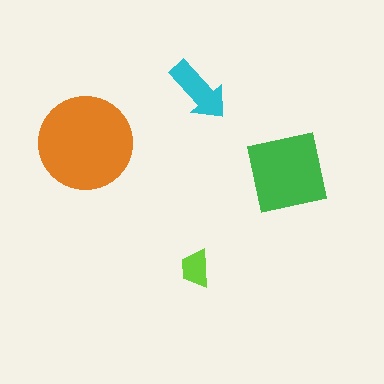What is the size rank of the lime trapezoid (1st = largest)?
4th.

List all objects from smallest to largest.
The lime trapezoid, the cyan arrow, the green square, the orange circle.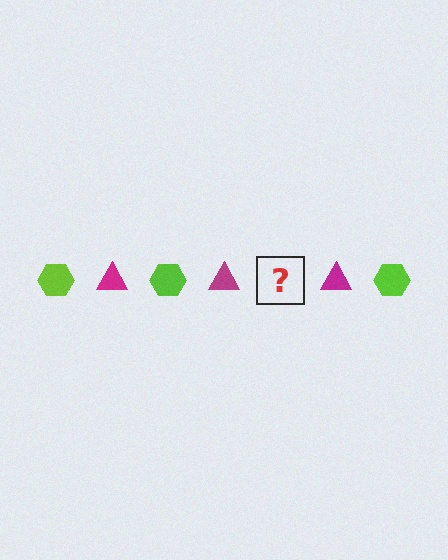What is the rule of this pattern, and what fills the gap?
The rule is that the pattern alternates between lime hexagon and magenta triangle. The gap should be filled with a lime hexagon.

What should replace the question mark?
The question mark should be replaced with a lime hexagon.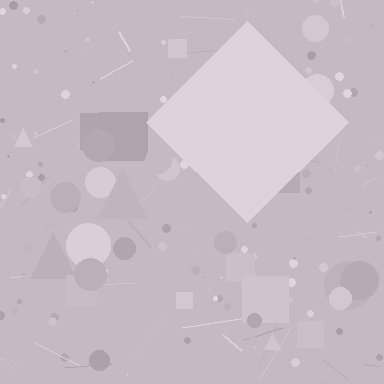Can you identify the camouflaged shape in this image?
The camouflaged shape is a diamond.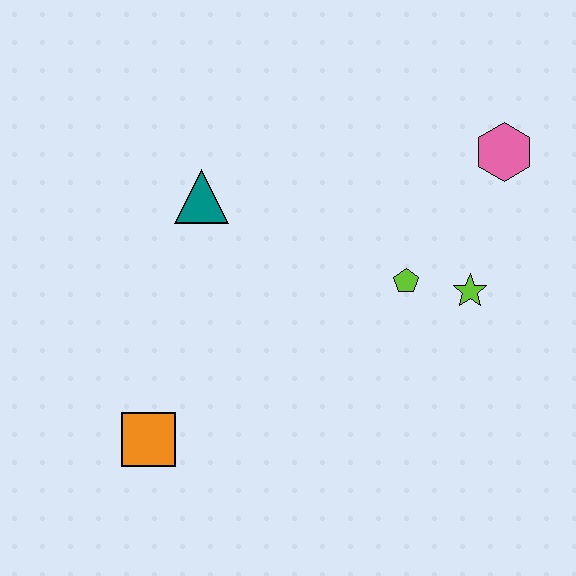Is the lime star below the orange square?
No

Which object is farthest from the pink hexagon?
The orange square is farthest from the pink hexagon.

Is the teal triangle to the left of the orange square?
No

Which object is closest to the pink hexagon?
The lime star is closest to the pink hexagon.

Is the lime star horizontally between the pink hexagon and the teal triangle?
Yes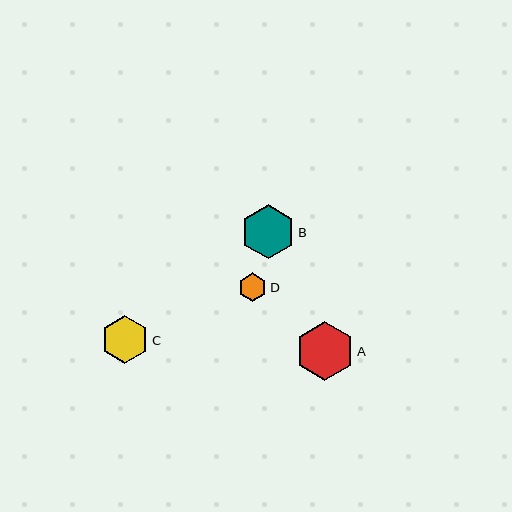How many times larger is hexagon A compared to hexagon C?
Hexagon A is approximately 1.2 times the size of hexagon C.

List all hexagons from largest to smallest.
From largest to smallest: A, B, C, D.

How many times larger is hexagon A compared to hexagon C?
Hexagon A is approximately 1.2 times the size of hexagon C.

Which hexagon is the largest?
Hexagon A is the largest with a size of approximately 59 pixels.